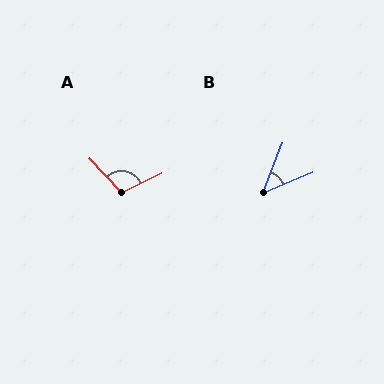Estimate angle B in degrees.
Approximately 46 degrees.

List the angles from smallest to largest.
B (46°), A (108°).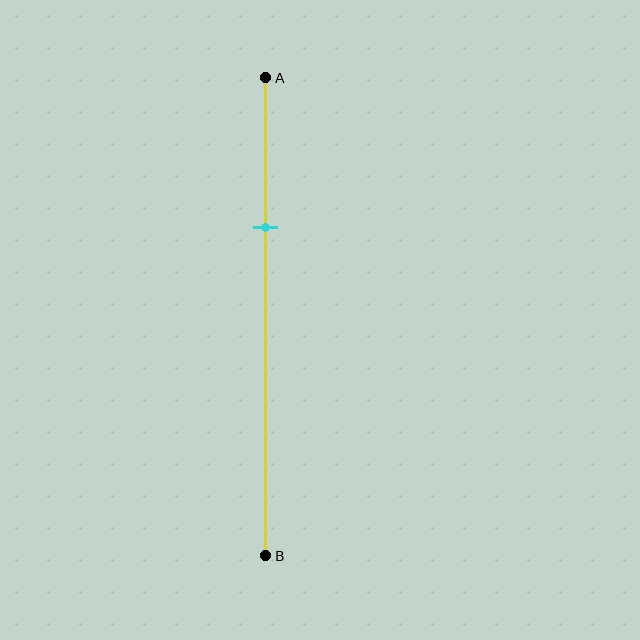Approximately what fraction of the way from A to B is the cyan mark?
The cyan mark is approximately 30% of the way from A to B.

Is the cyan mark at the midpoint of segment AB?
No, the mark is at about 30% from A, not at the 50% midpoint.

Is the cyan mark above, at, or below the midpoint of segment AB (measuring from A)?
The cyan mark is above the midpoint of segment AB.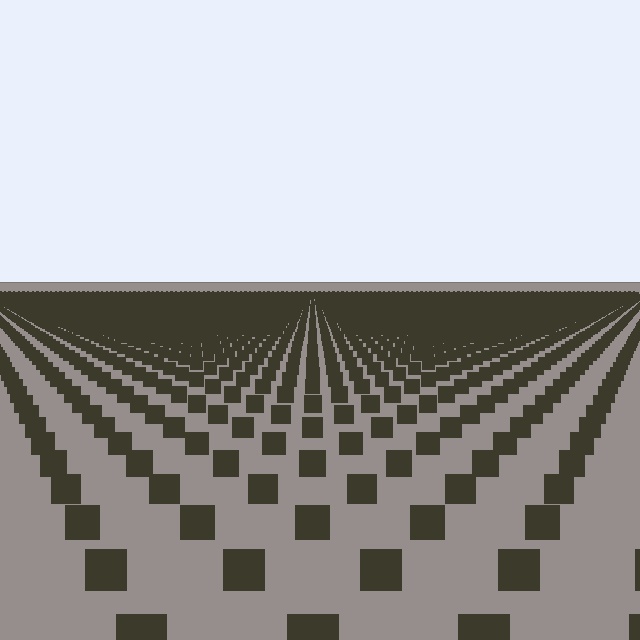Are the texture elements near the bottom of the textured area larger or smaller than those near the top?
Larger. Near the bottom, elements are closer to the viewer and appear at a bigger on-screen size.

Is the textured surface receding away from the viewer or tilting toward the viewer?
The surface is receding away from the viewer. Texture elements get smaller and denser toward the top.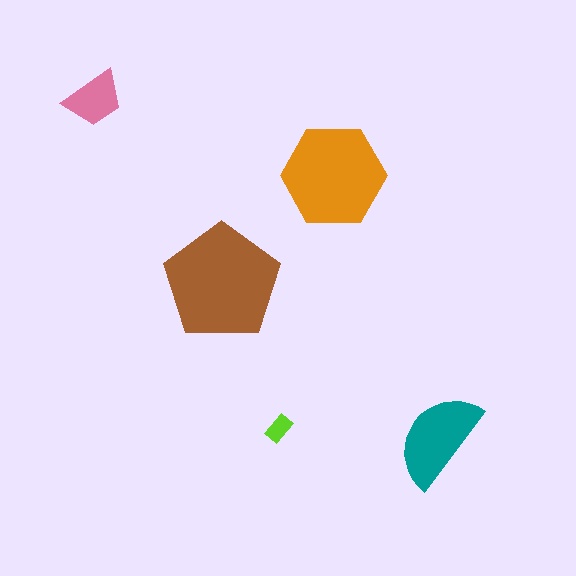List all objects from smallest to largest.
The lime rectangle, the pink trapezoid, the teal semicircle, the orange hexagon, the brown pentagon.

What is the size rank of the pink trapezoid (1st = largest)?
4th.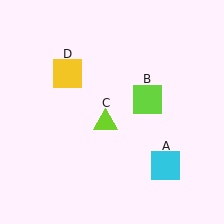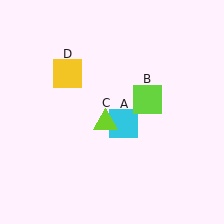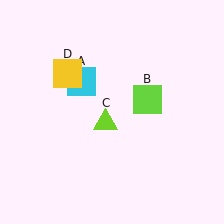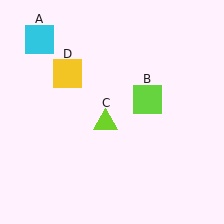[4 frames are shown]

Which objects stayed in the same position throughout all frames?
Lime square (object B) and lime triangle (object C) and yellow square (object D) remained stationary.